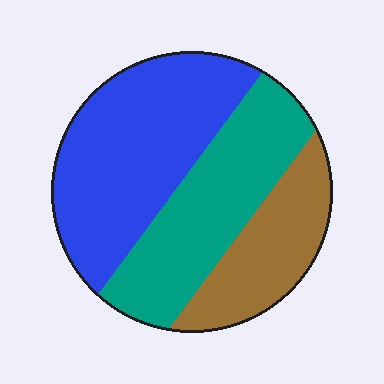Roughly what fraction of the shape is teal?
Teal takes up about one third (1/3) of the shape.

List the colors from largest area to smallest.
From largest to smallest: blue, teal, brown.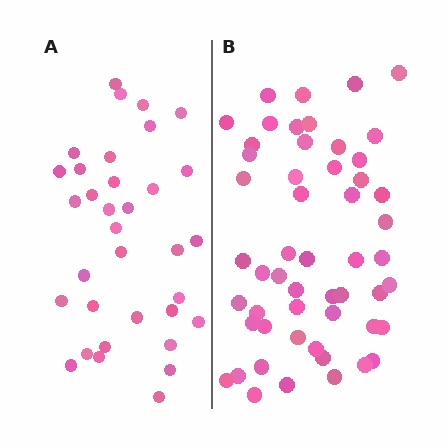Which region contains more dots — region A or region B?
Region B (the right region) has more dots.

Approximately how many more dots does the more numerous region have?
Region B has approximately 20 more dots than region A.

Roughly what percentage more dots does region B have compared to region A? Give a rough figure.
About 55% more.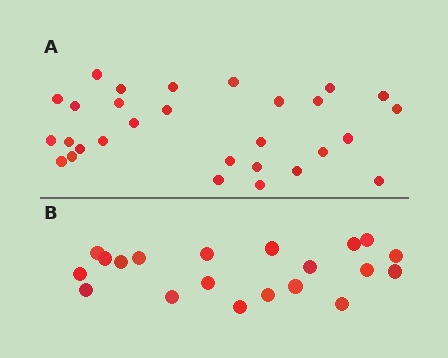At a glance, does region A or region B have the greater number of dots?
Region A (the top region) has more dots.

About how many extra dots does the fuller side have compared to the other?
Region A has roughly 8 or so more dots than region B.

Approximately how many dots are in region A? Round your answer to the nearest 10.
About 30 dots. (The exact count is 29, which rounds to 30.)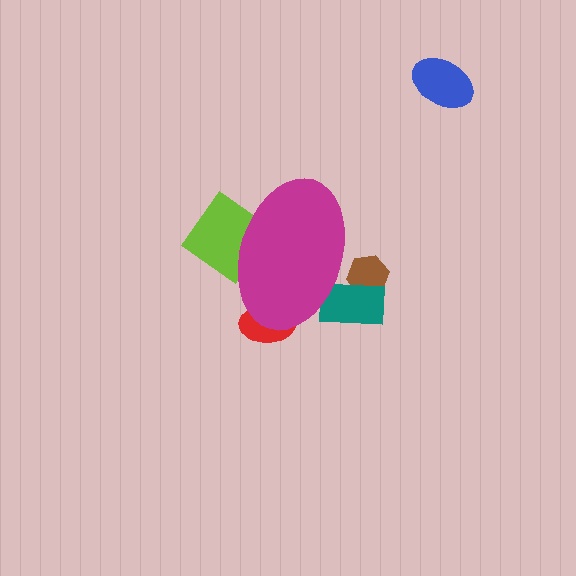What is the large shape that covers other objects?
A magenta ellipse.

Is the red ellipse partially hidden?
Yes, the red ellipse is partially hidden behind the magenta ellipse.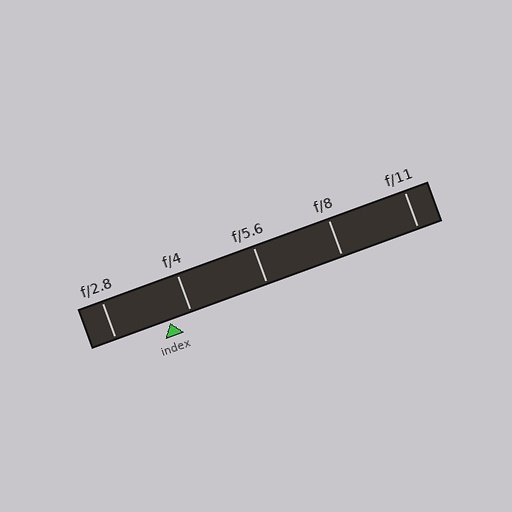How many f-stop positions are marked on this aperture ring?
There are 5 f-stop positions marked.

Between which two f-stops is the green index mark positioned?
The index mark is between f/2.8 and f/4.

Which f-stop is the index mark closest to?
The index mark is closest to f/4.